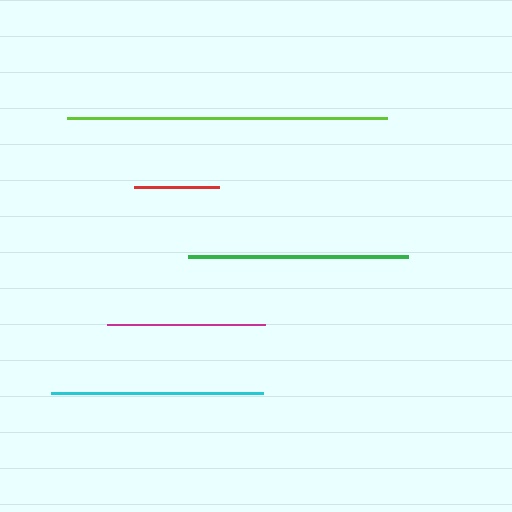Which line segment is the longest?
The lime line is the longest at approximately 321 pixels.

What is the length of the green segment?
The green segment is approximately 220 pixels long.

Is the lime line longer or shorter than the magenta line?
The lime line is longer than the magenta line.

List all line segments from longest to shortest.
From longest to shortest: lime, green, cyan, magenta, red.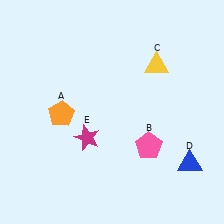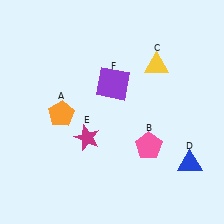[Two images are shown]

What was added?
A purple square (F) was added in Image 2.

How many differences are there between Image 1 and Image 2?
There is 1 difference between the two images.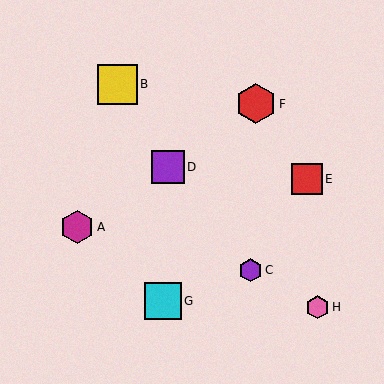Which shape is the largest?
The red hexagon (labeled F) is the largest.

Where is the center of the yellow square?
The center of the yellow square is at (117, 84).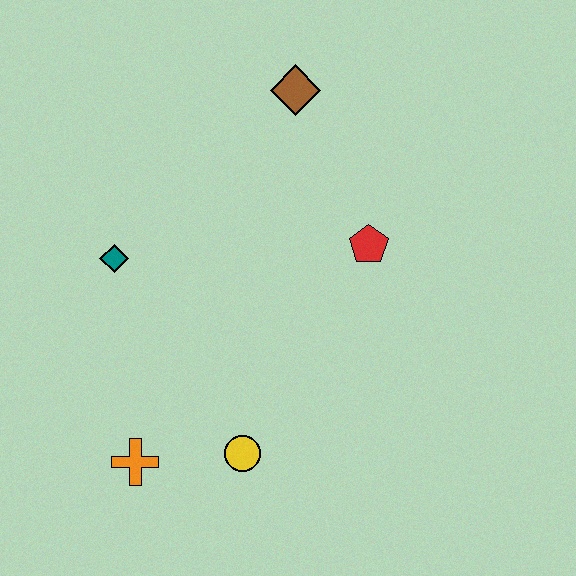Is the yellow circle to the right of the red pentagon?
No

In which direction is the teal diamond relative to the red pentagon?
The teal diamond is to the left of the red pentagon.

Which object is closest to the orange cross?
The yellow circle is closest to the orange cross.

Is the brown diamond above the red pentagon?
Yes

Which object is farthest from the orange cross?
The brown diamond is farthest from the orange cross.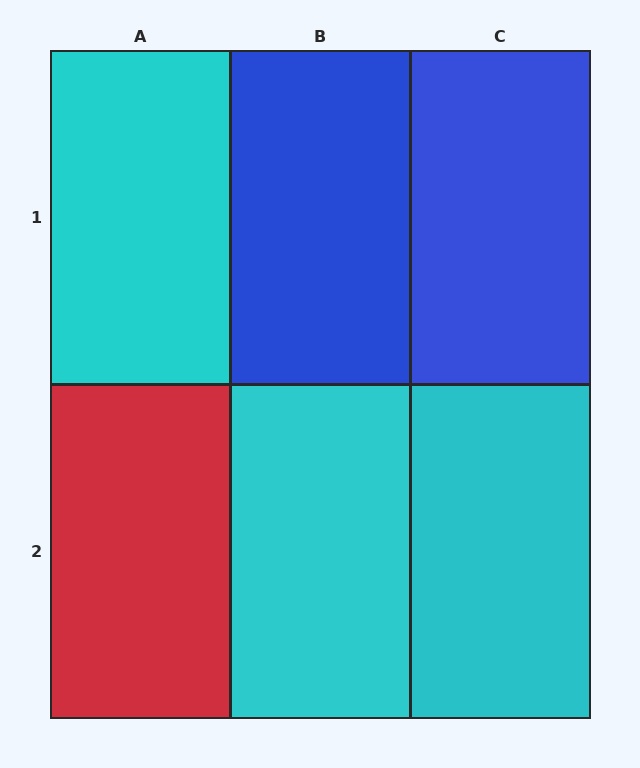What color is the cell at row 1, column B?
Blue.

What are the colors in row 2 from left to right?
Red, cyan, cyan.